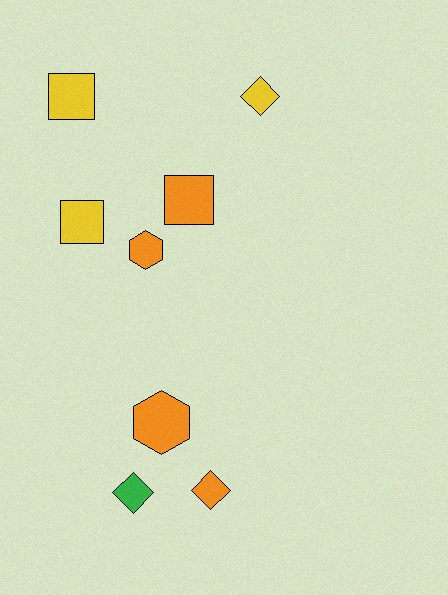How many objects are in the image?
There are 8 objects.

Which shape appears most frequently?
Square, with 3 objects.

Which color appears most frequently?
Orange, with 4 objects.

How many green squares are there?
There are no green squares.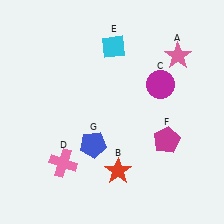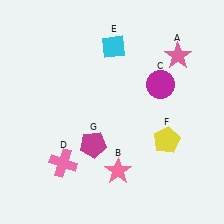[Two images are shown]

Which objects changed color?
B changed from red to pink. F changed from magenta to yellow. G changed from blue to magenta.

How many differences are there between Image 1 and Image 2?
There are 3 differences between the two images.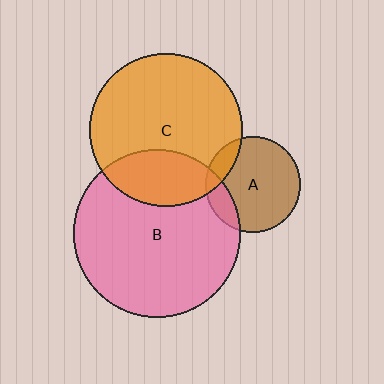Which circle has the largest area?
Circle B (pink).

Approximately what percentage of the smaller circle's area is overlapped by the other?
Approximately 15%.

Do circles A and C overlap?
Yes.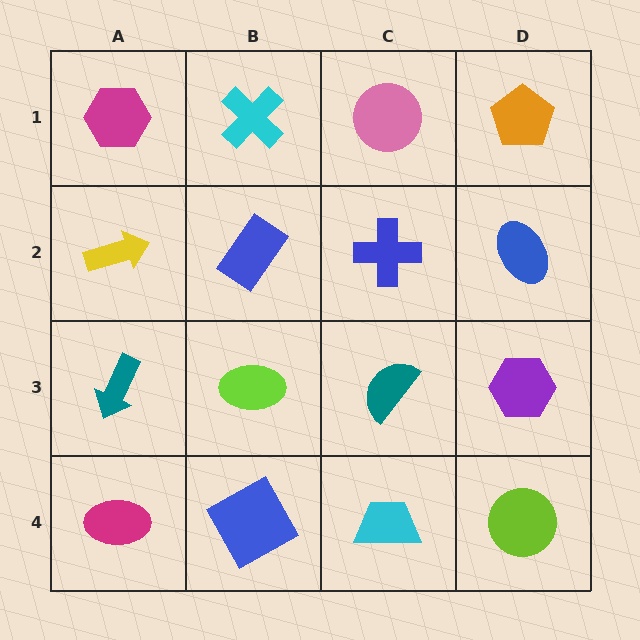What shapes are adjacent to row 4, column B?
A lime ellipse (row 3, column B), a magenta ellipse (row 4, column A), a cyan trapezoid (row 4, column C).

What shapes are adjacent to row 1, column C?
A blue cross (row 2, column C), a cyan cross (row 1, column B), an orange pentagon (row 1, column D).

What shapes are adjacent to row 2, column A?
A magenta hexagon (row 1, column A), a teal arrow (row 3, column A), a blue rectangle (row 2, column B).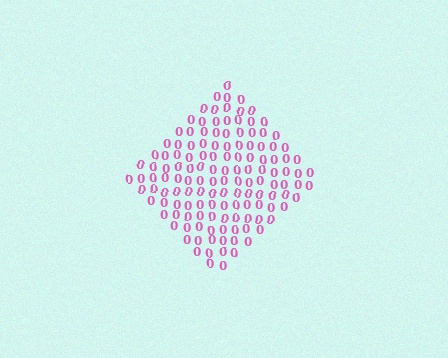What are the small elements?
The small elements are digit 0's.